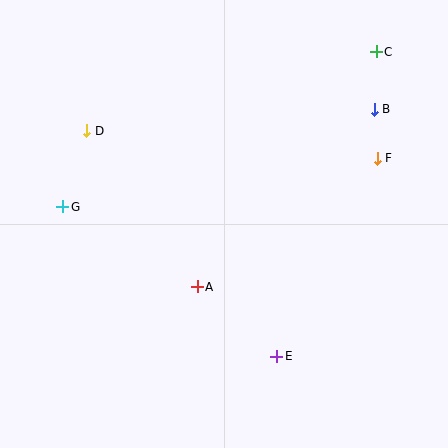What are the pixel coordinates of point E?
Point E is at (277, 356).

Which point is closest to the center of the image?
Point A at (197, 287) is closest to the center.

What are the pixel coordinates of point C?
Point C is at (376, 52).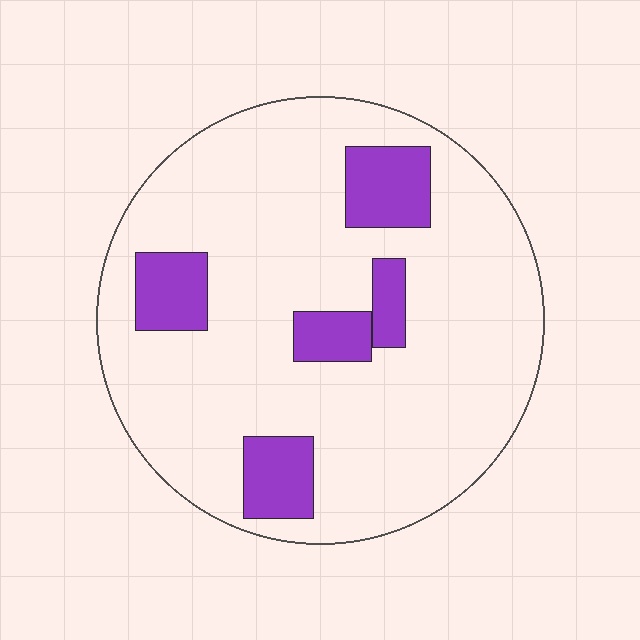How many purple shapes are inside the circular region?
5.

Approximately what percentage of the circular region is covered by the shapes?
Approximately 15%.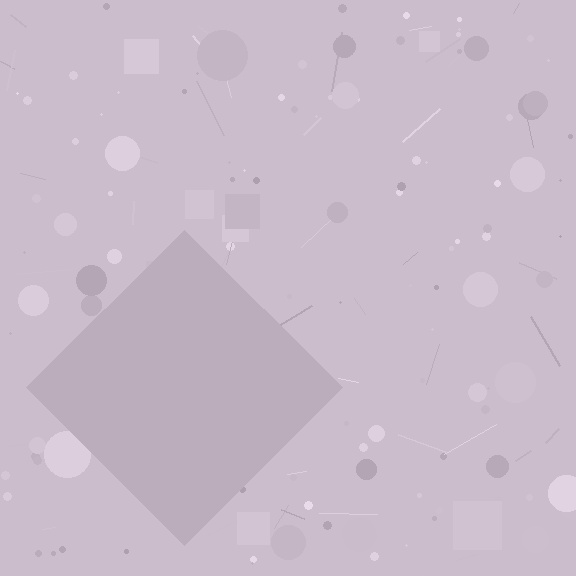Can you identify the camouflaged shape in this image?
The camouflaged shape is a diamond.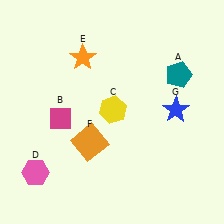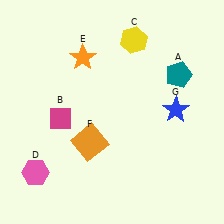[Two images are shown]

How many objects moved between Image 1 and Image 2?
1 object moved between the two images.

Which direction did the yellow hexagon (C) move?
The yellow hexagon (C) moved up.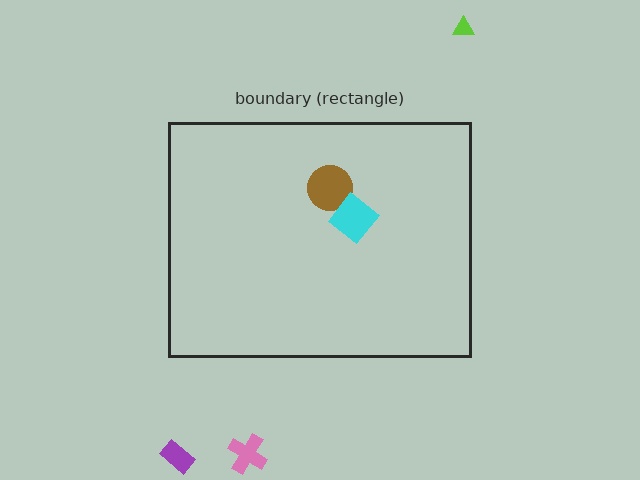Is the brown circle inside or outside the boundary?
Inside.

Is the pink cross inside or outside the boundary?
Outside.